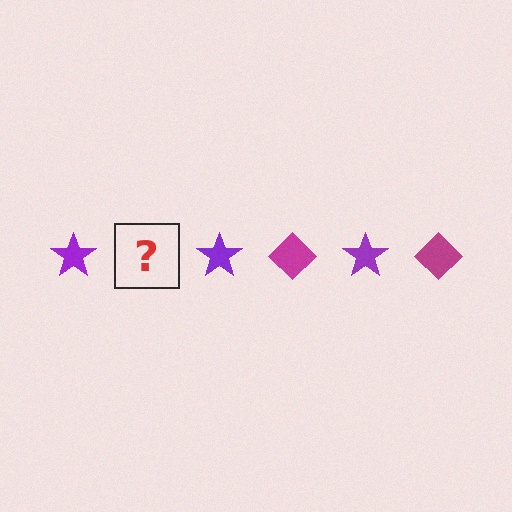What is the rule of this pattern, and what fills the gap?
The rule is that the pattern alternates between purple star and magenta diamond. The gap should be filled with a magenta diamond.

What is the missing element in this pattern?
The missing element is a magenta diamond.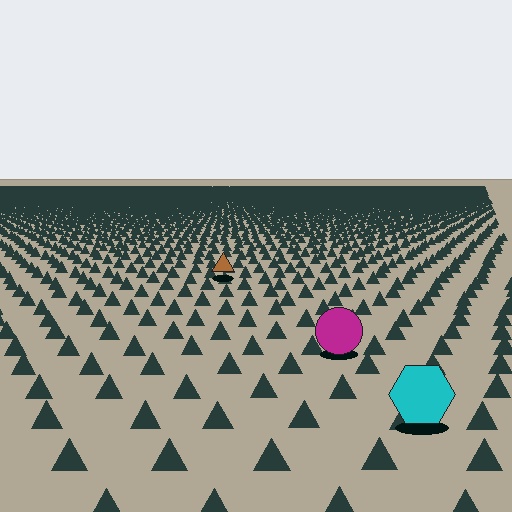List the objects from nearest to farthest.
From nearest to farthest: the cyan hexagon, the magenta circle, the brown triangle.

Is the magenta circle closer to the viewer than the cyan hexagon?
No. The cyan hexagon is closer — you can tell from the texture gradient: the ground texture is coarser near it.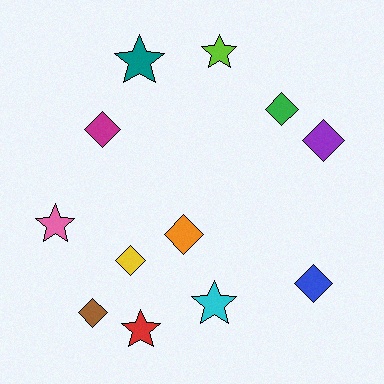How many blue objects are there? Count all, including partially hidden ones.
There is 1 blue object.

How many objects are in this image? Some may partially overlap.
There are 12 objects.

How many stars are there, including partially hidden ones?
There are 5 stars.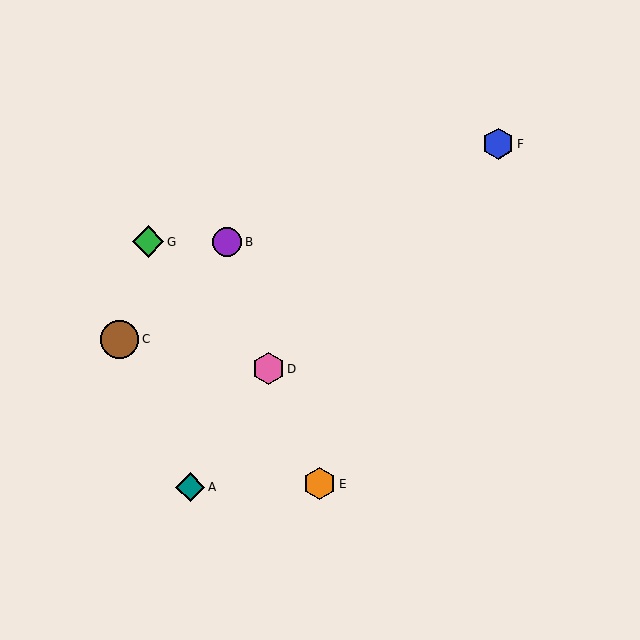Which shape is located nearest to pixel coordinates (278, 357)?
The pink hexagon (labeled D) at (268, 369) is nearest to that location.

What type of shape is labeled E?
Shape E is an orange hexagon.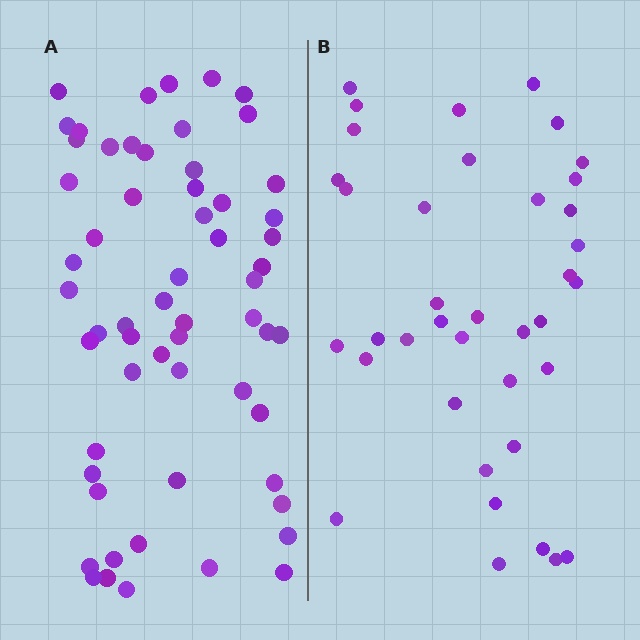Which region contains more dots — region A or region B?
Region A (the left region) has more dots.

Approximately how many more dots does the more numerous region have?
Region A has approximately 20 more dots than region B.